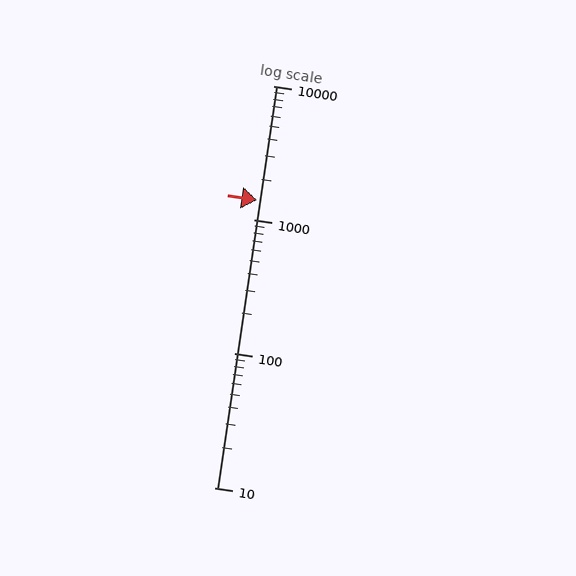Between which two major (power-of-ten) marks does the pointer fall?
The pointer is between 1000 and 10000.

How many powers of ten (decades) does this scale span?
The scale spans 3 decades, from 10 to 10000.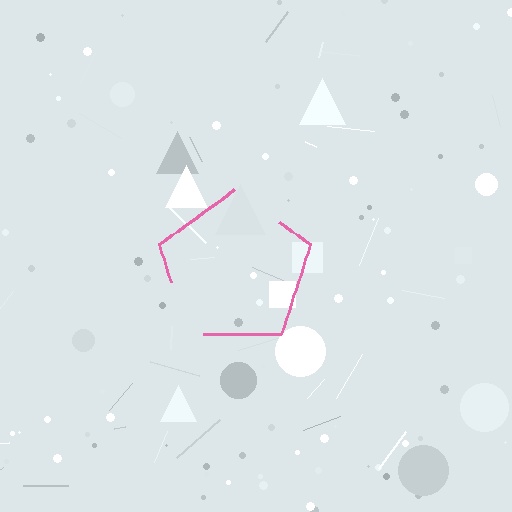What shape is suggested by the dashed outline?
The dashed outline suggests a pentagon.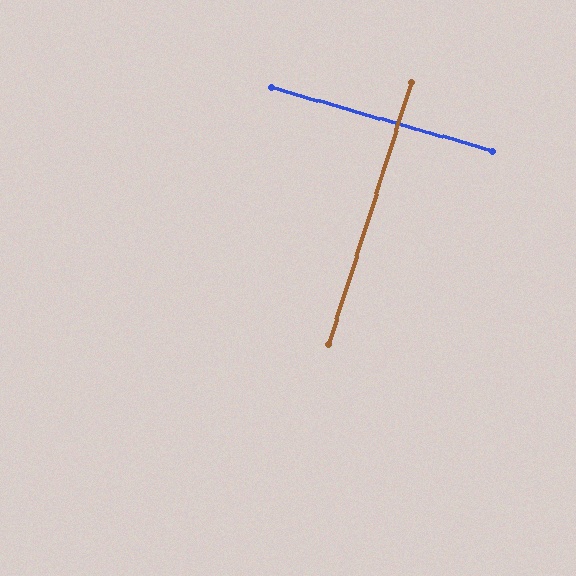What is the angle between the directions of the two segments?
Approximately 88 degrees.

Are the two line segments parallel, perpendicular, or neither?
Perpendicular — they meet at approximately 88°.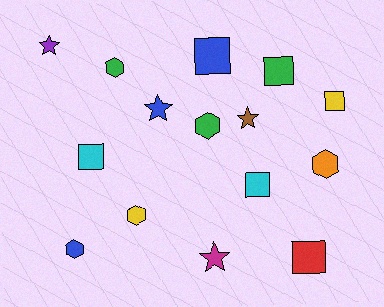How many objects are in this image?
There are 15 objects.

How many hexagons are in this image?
There are 5 hexagons.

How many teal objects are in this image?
There are no teal objects.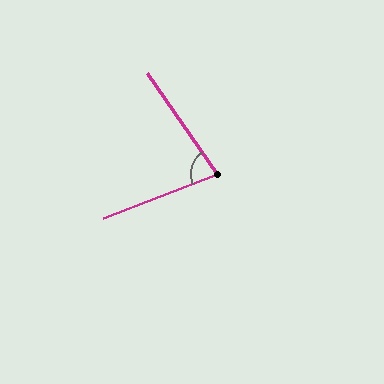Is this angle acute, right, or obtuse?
It is acute.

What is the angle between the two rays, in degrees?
Approximately 76 degrees.